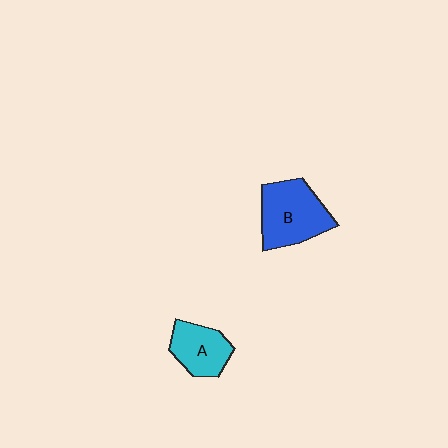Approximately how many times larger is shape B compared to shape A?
Approximately 1.5 times.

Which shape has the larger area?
Shape B (blue).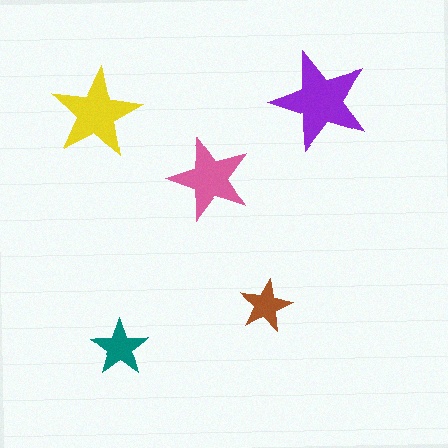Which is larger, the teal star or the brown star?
The teal one.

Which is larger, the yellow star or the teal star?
The yellow one.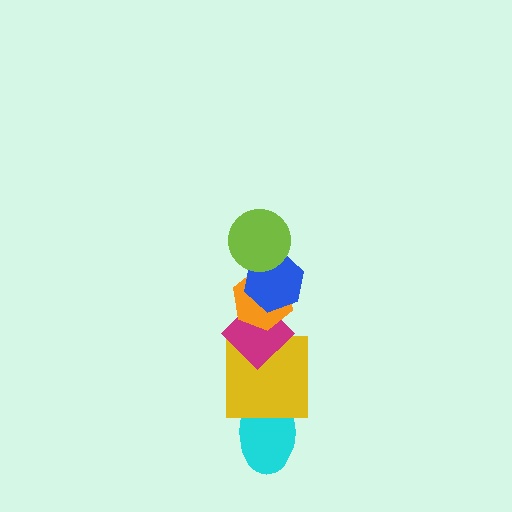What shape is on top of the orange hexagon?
The blue hexagon is on top of the orange hexagon.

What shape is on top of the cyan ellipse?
The yellow square is on top of the cyan ellipse.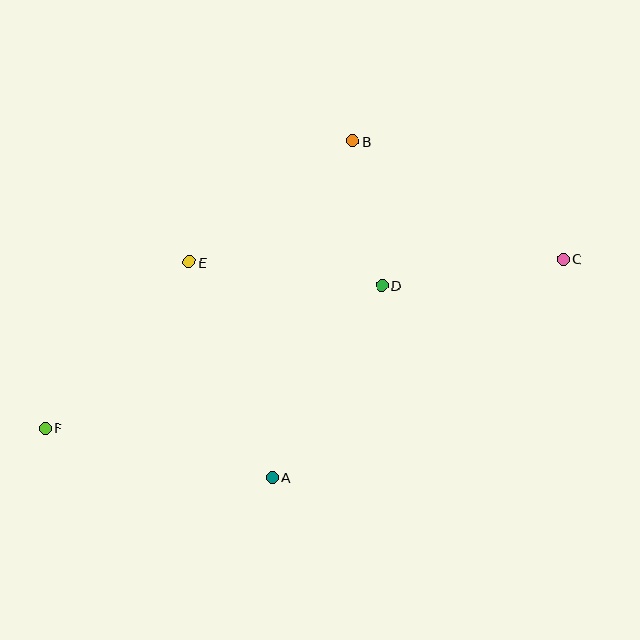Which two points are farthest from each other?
Points C and F are farthest from each other.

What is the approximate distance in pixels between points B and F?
The distance between B and F is approximately 420 pixels.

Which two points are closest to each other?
Points B and D are closest to each other.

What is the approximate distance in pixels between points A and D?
The distance between A and D is approximately 221 pixels.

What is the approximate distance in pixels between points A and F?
The distance between A and F is approximately 232 pixels.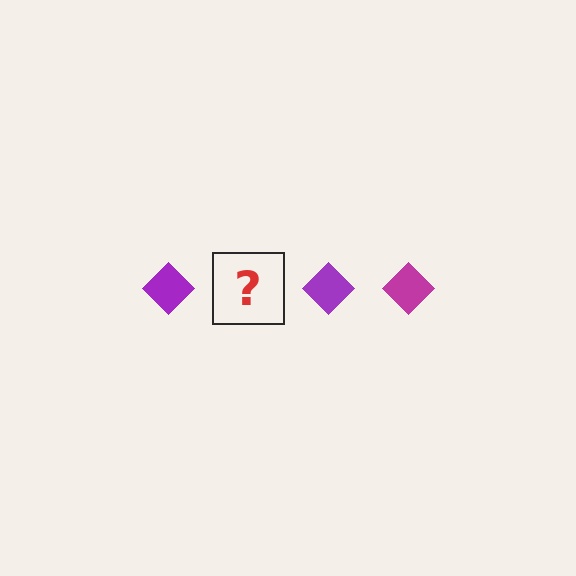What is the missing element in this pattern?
The missing element is a magenta diamond.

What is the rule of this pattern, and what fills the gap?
The rule is that the pattern cycles through purple, magenta diamonds. The gap should be filled with a magenta diamond.